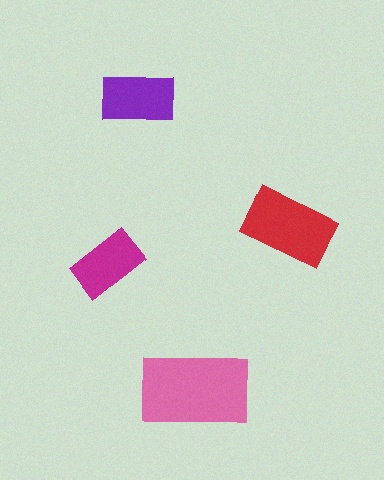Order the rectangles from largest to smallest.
the pink one, the red one, the purple one, the magenta one.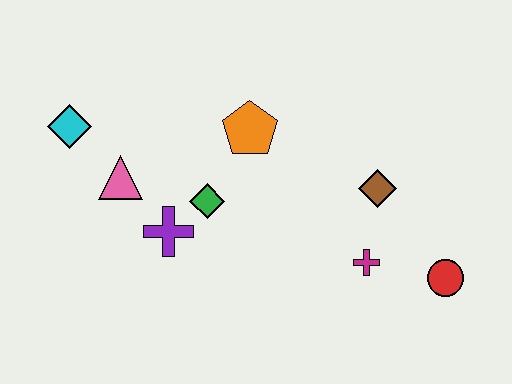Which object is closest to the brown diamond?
The magenta cross is closest to the brown diamond.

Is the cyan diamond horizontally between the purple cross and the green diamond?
No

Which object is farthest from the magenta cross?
The cyan diamond is farthest from the magenta cross.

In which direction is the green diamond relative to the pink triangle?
The green diamond is to the right of the pink triangle.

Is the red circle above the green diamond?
No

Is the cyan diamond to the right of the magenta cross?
No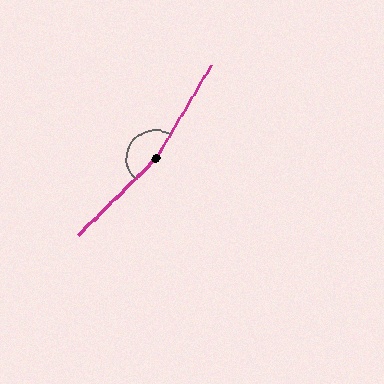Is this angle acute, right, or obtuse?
It is obtuse.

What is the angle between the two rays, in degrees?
Approximately 165 degrees.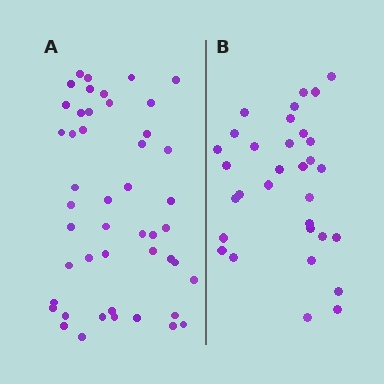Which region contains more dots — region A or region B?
Region A (the left region) has more dots.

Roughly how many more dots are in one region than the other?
Region A has approximately 15 more dots than region B.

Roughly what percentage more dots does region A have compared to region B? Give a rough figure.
About 45% more.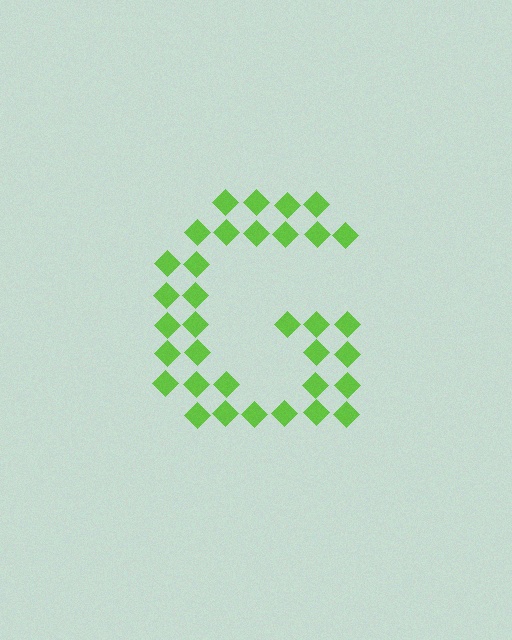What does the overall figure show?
The overall figure shows the letter G.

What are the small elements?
The small elements are diamonds.